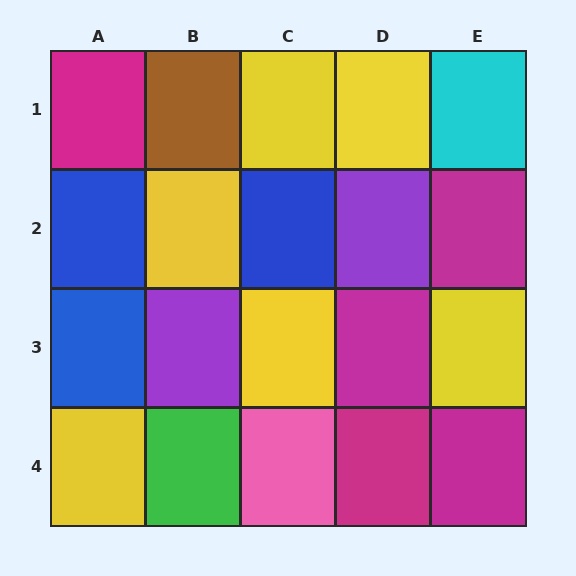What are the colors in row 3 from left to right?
Blue, purple, yellow, magenta, yellow.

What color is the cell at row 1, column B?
Brown.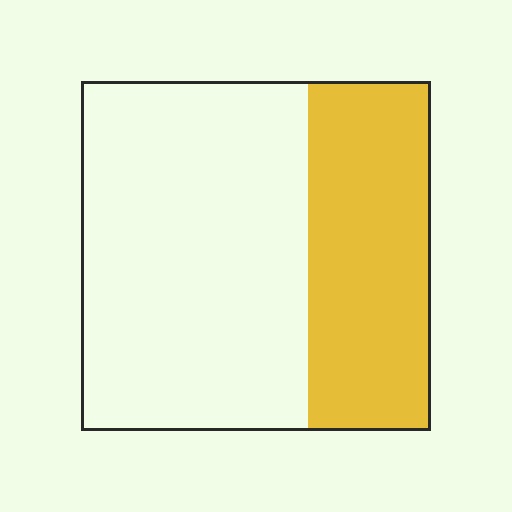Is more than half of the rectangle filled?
No.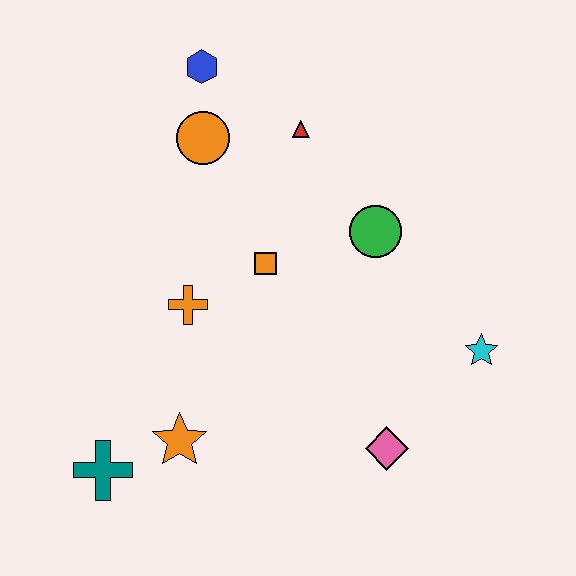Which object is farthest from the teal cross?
The blue hexagon is farthest from the teal cross.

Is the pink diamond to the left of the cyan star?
Yes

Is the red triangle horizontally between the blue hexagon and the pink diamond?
Yes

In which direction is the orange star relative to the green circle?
The orange star is below the green circle.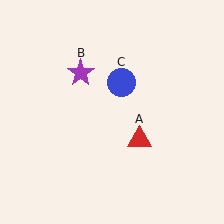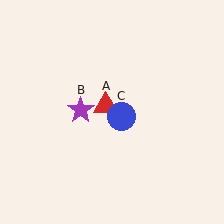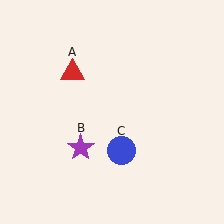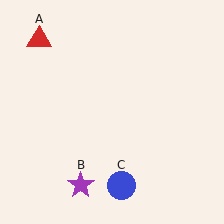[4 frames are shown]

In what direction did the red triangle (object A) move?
The red triangle (object A) moved up and to the left.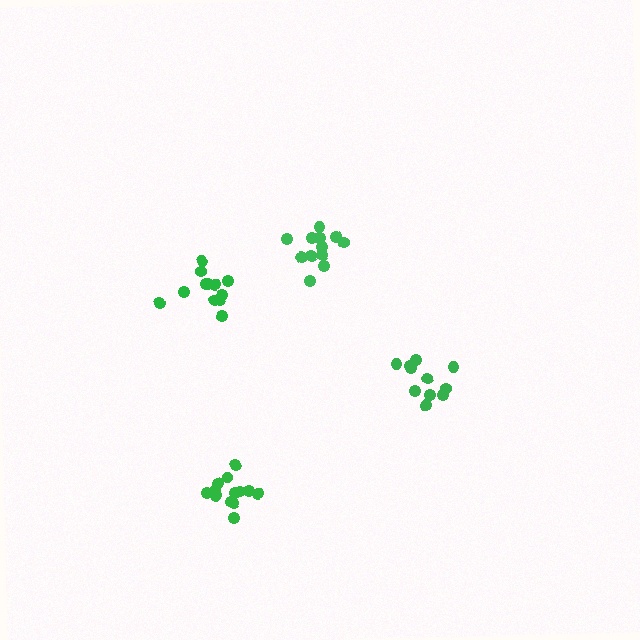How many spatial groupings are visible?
There are 4 spatial groupings.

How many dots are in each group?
Group 1: 12 dots, Group 2: 13 dots, Group 3: 11 dots, Group 4: 12 dots (48 total).